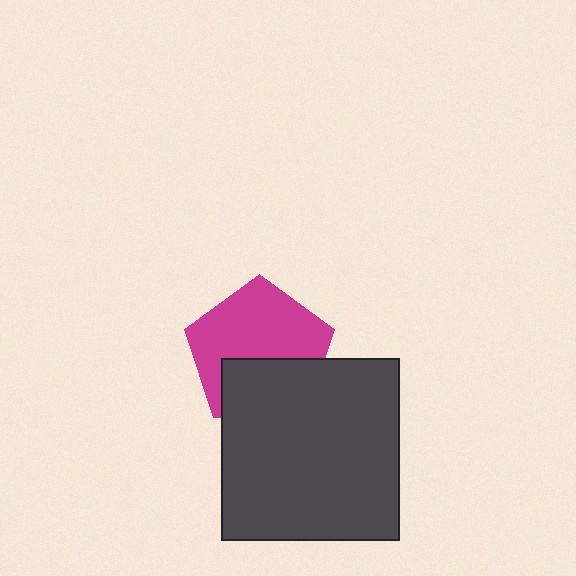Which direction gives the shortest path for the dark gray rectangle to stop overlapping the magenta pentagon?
Moving down gives the shortest separation.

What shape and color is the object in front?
The object in front is a dark gray rectangle.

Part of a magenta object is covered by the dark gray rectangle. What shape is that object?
It is a pentagon.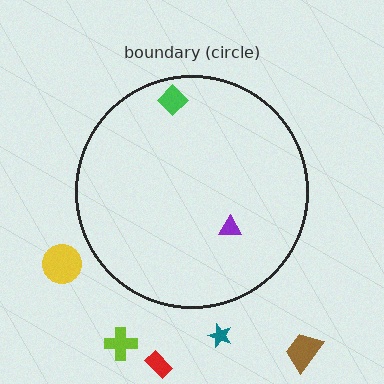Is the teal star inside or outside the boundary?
Outside.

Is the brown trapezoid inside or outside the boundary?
Outside.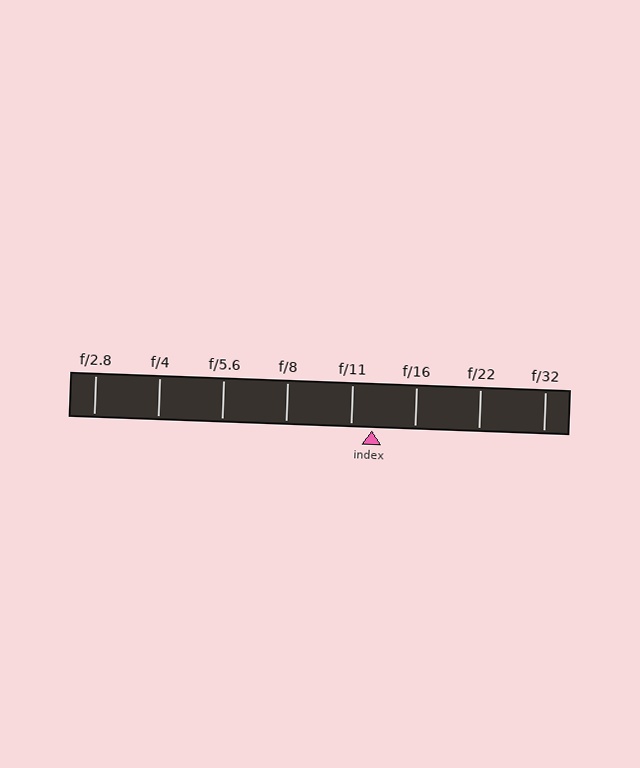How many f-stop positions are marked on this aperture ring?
There are 8 f-stop positions marked.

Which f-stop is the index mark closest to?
The index mark is closest to f/11.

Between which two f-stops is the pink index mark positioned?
The index mark is between f/11 and f/16.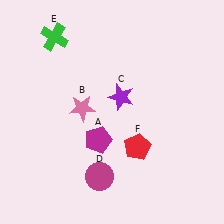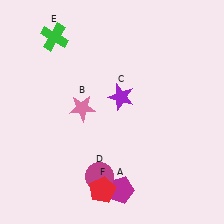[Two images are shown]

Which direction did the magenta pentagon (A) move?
The magenta pentagon (A) moved down.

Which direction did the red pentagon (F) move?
The red pentagon (F) moved down.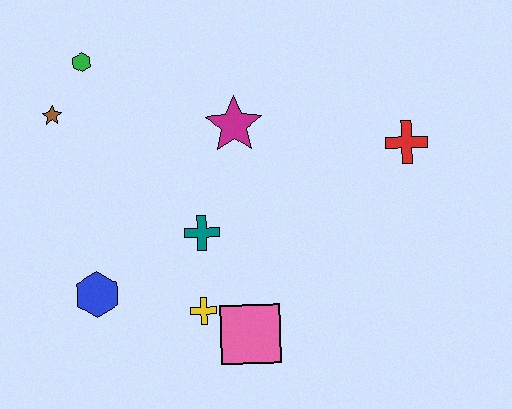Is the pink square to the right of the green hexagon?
Yes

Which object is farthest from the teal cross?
The red cross is farthest from the teal cross.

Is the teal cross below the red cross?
Yes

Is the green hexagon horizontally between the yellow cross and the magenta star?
No